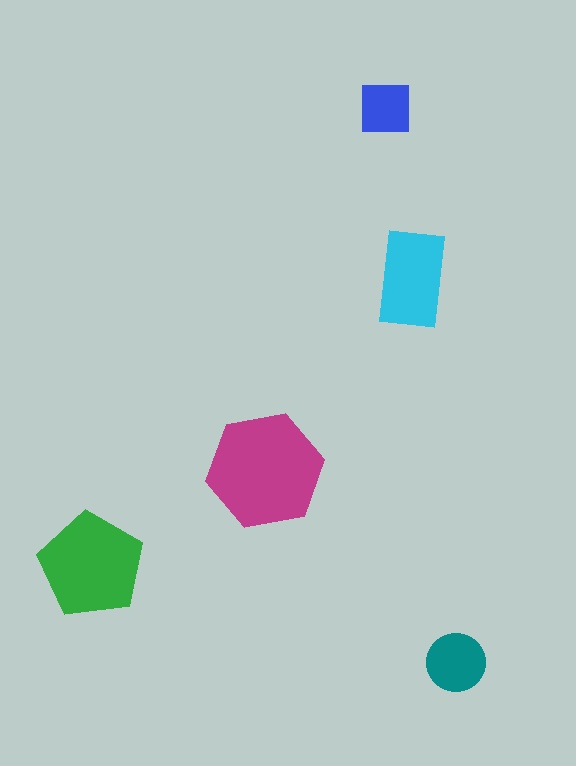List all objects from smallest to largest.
The blue square, the teal circle, the cyan rectangle, the green pentagon, the magenta hexagon.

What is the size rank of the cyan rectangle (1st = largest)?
3rd.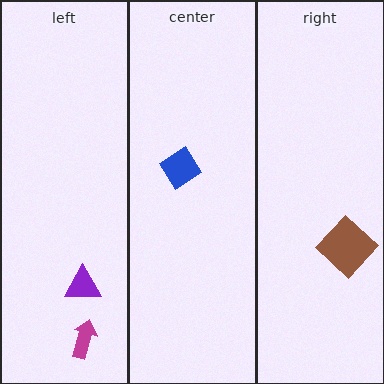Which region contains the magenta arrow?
The left region.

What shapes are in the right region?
The brown diamond.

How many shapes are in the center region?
1.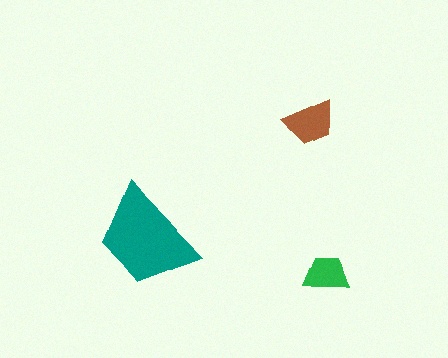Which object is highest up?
The brown trapezoid is topmost.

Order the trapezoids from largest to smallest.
the teal one, the brown one, the green one.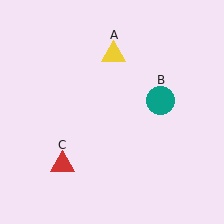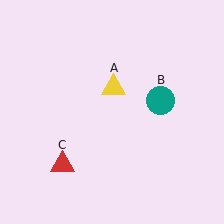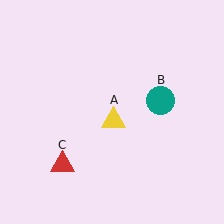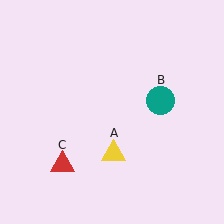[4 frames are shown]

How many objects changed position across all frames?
1 object changed position: yellow triangle (object A).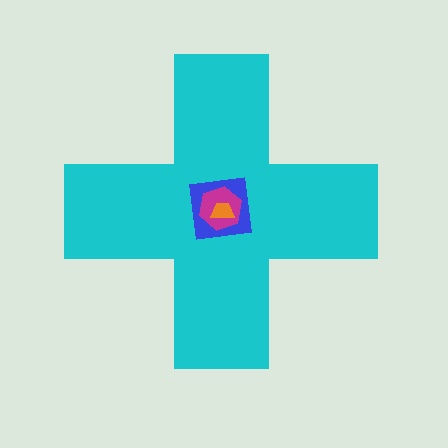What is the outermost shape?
The cyan cross.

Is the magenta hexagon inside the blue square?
Yes.